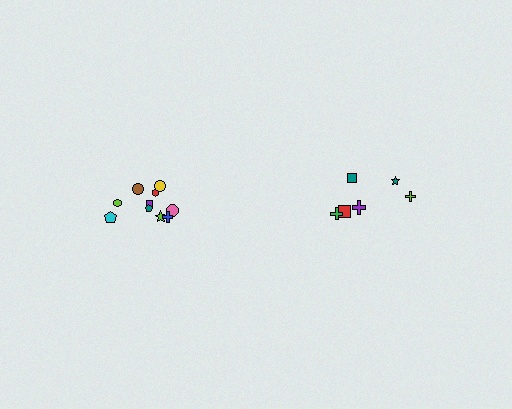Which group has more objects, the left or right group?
The left group.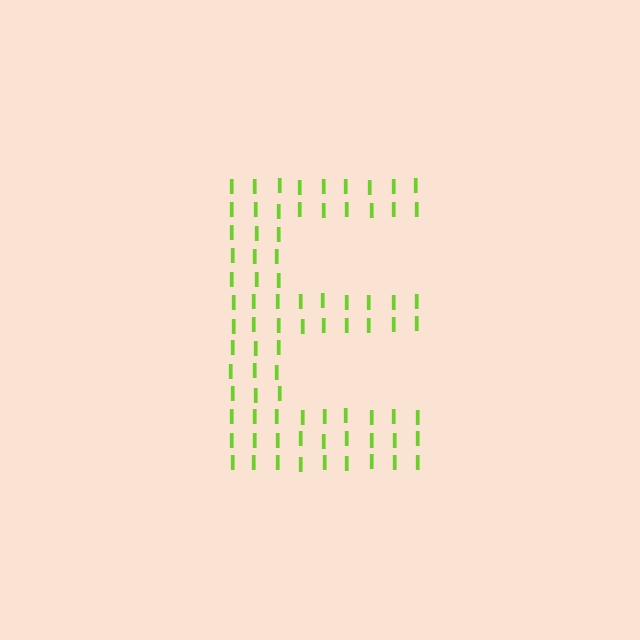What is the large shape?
The large shape is the letter E.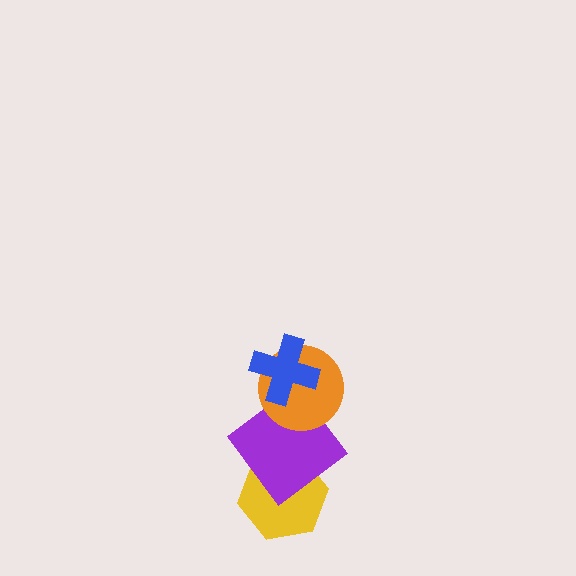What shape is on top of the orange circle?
The blue cross is on top of the orange circle.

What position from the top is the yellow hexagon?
The yellow hexagon is 4th from the top.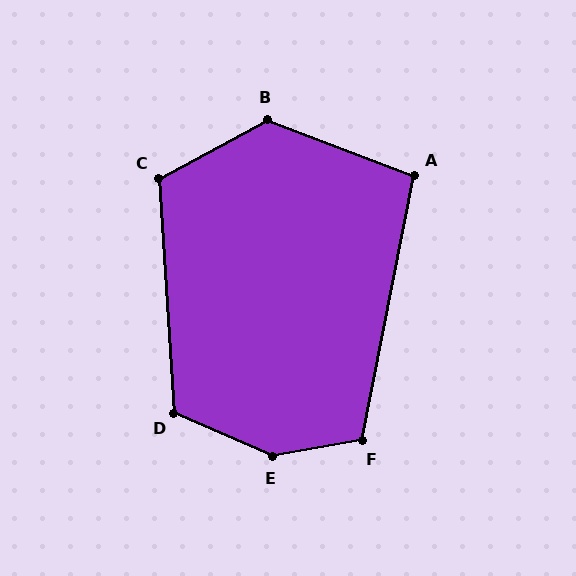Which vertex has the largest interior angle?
E, at approximately 146 degrees.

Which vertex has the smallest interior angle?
A, at approximately 100 degrees.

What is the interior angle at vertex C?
Approximately 115 degrees (obtuse).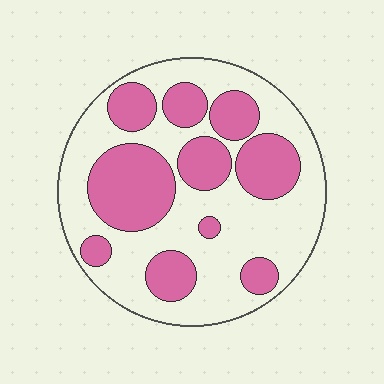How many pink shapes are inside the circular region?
10.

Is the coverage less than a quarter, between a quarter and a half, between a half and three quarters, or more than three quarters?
Between a quarter and a half.